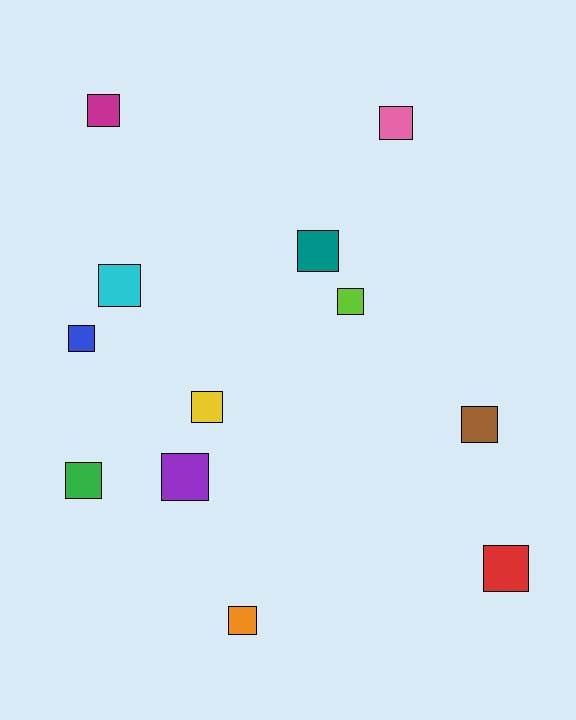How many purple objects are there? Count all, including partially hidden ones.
There is 1 purple object.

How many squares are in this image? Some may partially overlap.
There are 12 squares.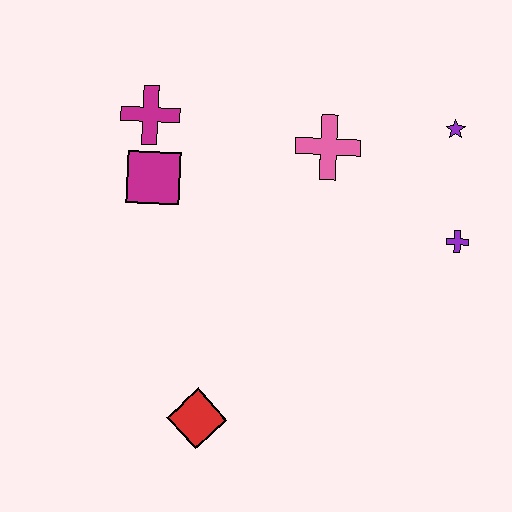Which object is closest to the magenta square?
The magenta cross is closest to the magenta square.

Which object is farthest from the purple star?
The red diamond is farthest from the purple star.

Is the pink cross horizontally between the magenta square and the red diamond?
No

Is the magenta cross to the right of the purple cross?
No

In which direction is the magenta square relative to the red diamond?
The magenta square is above the red diamond.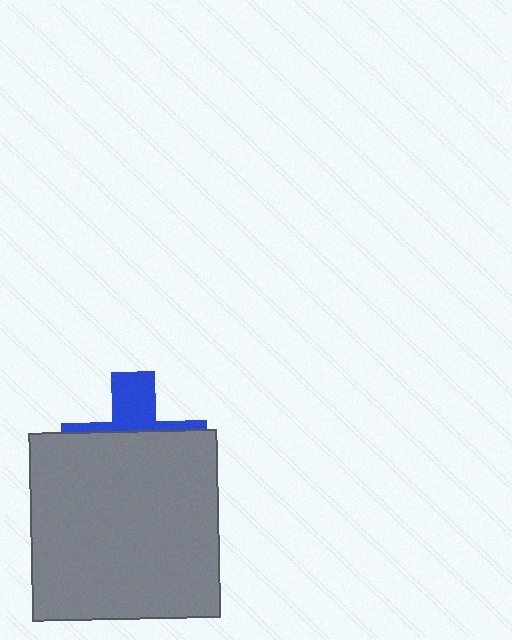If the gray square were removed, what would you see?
You would see the complete blue cross.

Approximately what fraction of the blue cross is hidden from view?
Roughly 69% of the blue cross is hidden behind the gray square.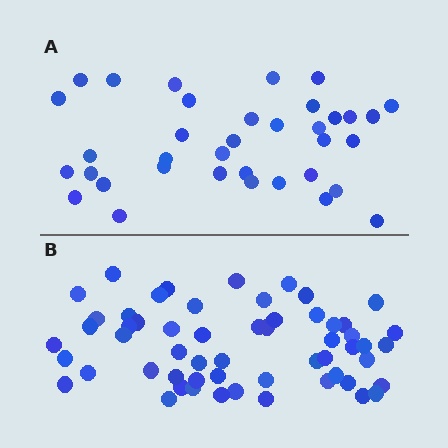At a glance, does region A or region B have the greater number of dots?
Region B (the bottom region) has more dots.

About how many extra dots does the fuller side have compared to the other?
Region B has approximately 20 more dots than region A.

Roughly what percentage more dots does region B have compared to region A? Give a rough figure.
About 60% more.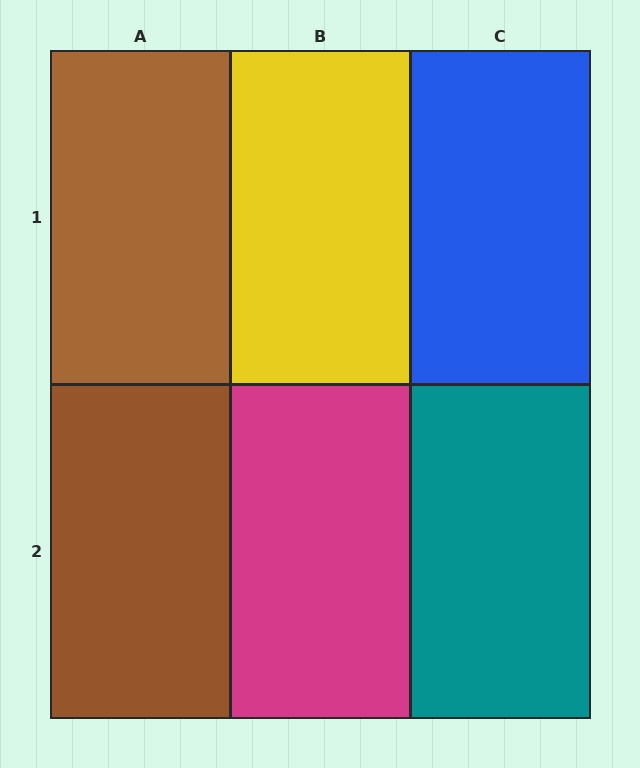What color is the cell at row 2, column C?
Teal.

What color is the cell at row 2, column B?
Magenta.